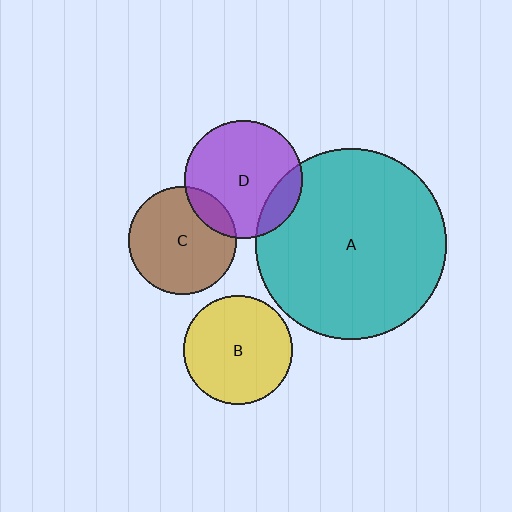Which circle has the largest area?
Circle A (teal).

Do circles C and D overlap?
Yes.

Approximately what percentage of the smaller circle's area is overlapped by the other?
Approximately 15%.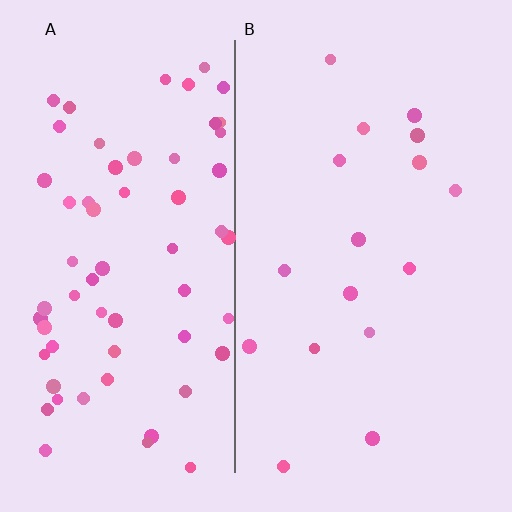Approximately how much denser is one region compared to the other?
Approximately 3.8× — region A over region B.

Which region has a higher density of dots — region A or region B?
A (the left).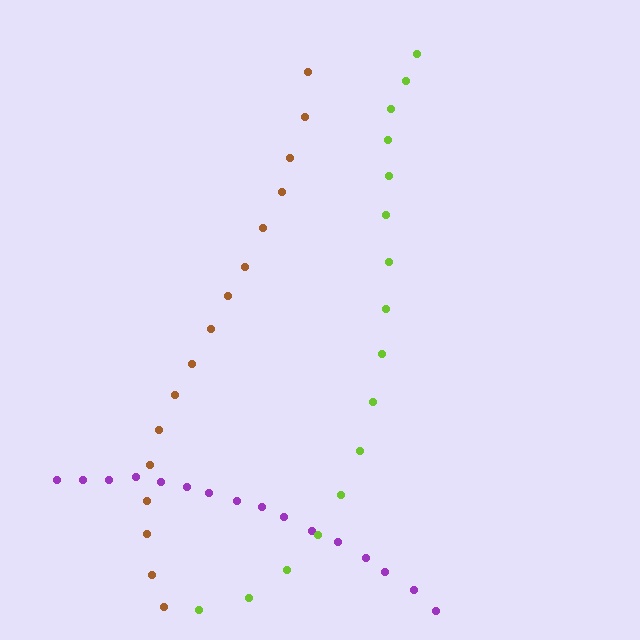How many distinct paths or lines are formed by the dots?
There are 3 distinct paths.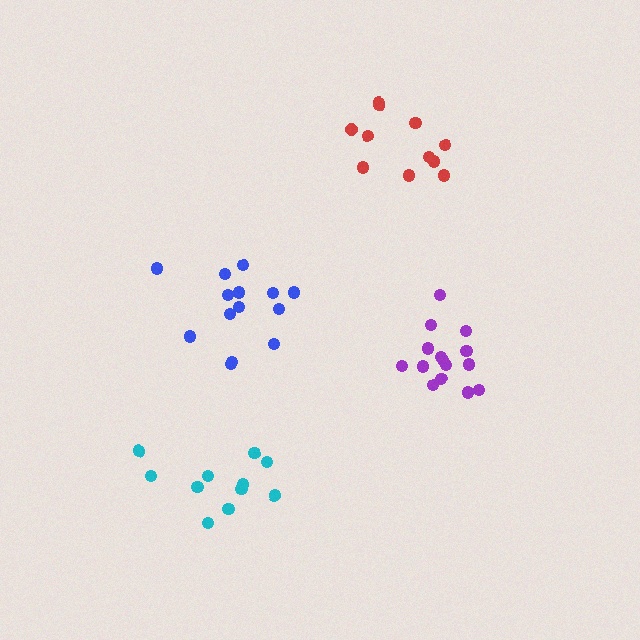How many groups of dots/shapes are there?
There are 4 groups.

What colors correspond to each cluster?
The clusters are colored: purple, red, blue, cyan.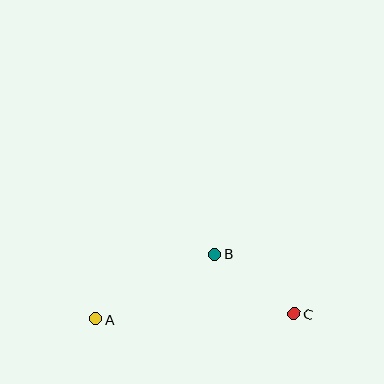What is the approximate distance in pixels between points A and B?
The distance between A and B is approximately 135 pixels.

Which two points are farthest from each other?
Points A and C are farthest from each other.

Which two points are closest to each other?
Points B and C are closest to each other.